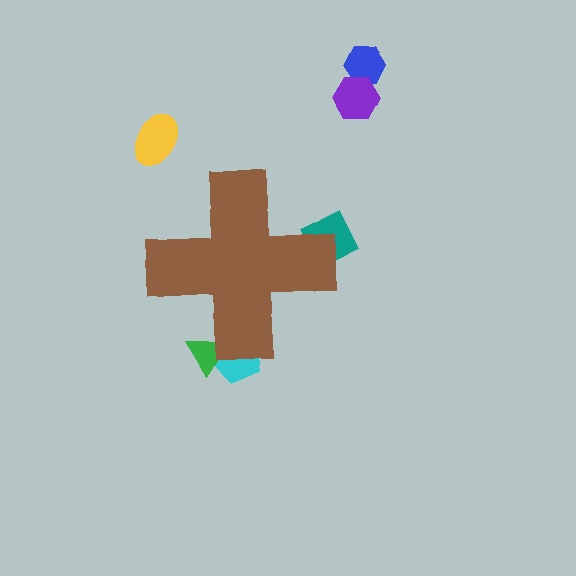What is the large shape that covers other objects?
A brown cross.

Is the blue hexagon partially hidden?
No, the blue hexagon is fully visible.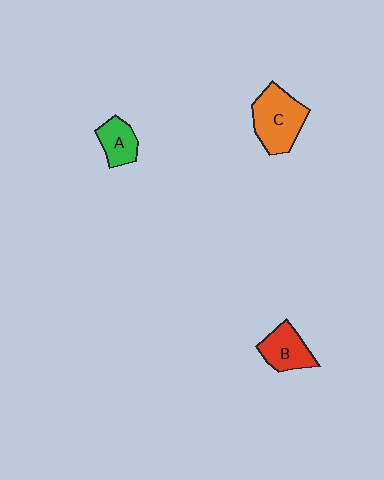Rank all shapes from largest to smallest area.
From largest to smallest: C (orange), B (red), A (green).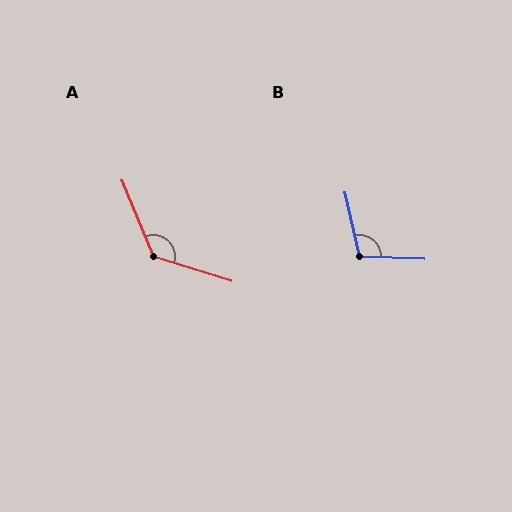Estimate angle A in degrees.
Approximately 130 degrees.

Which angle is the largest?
A, at approximately 130 degrees.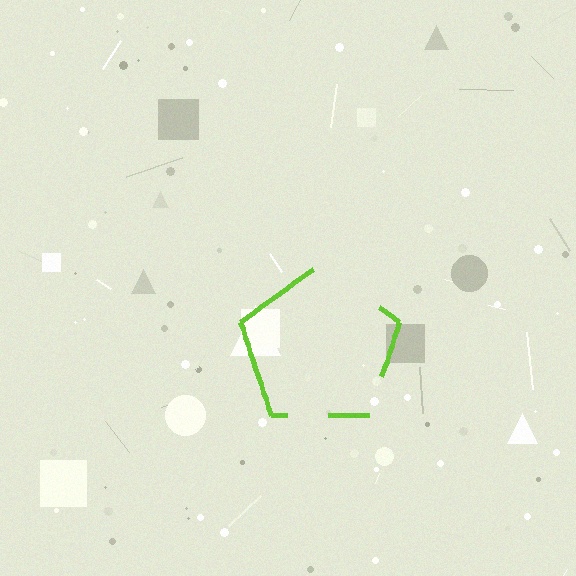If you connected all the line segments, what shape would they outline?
They would outline a pentagon.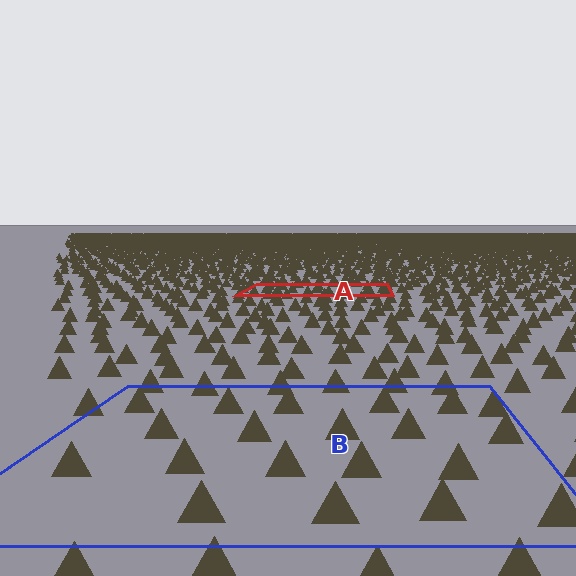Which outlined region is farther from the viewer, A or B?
Region A is farther from the viewer — the texture elements inside it appear smaller and more densely packed.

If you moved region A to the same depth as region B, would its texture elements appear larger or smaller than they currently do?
They would appear larger. At a closer depth, the same texture elements are projected at a bigger on-screen size.